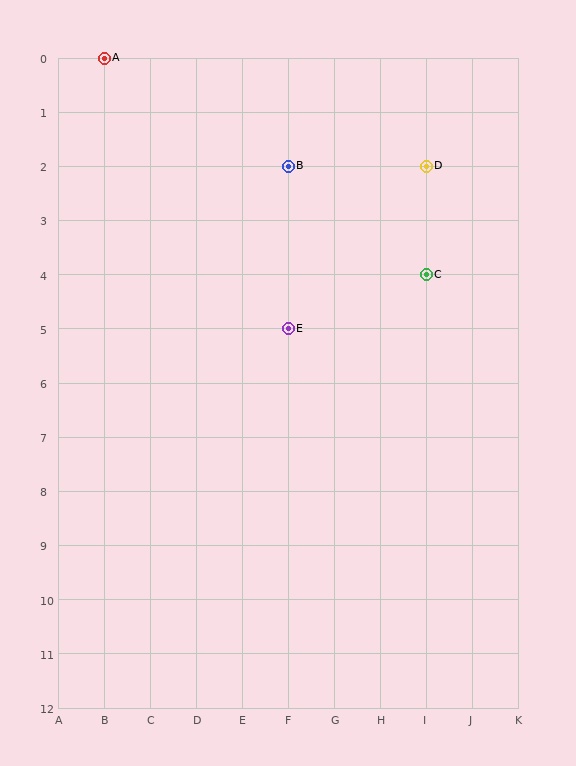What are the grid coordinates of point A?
Point A is at grid coordinates (B, 0).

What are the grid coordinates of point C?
Point C is at grid coordinates (I, 4).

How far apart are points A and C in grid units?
Points A and C are 7 columns and 4 rows apart (about 8.1 grid units diagonally).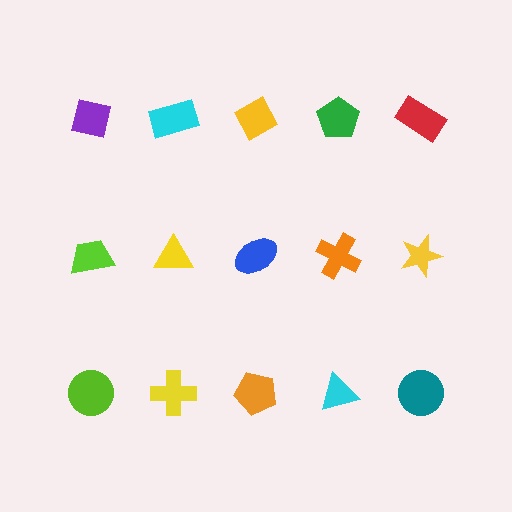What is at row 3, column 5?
A teal circle.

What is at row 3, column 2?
A yellow cross.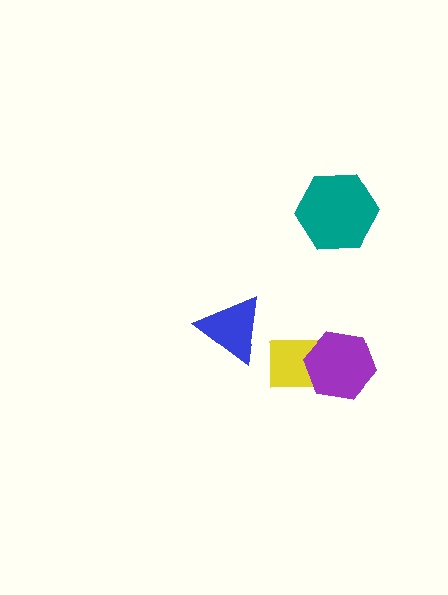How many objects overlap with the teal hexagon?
0 objects overlap with the teal hexagon.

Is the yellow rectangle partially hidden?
Yes, it is partially covered by another shape.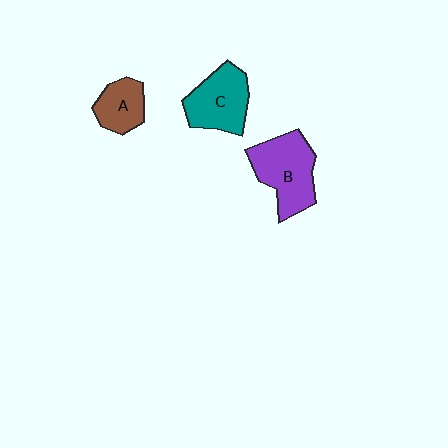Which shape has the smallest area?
Shape A (brown).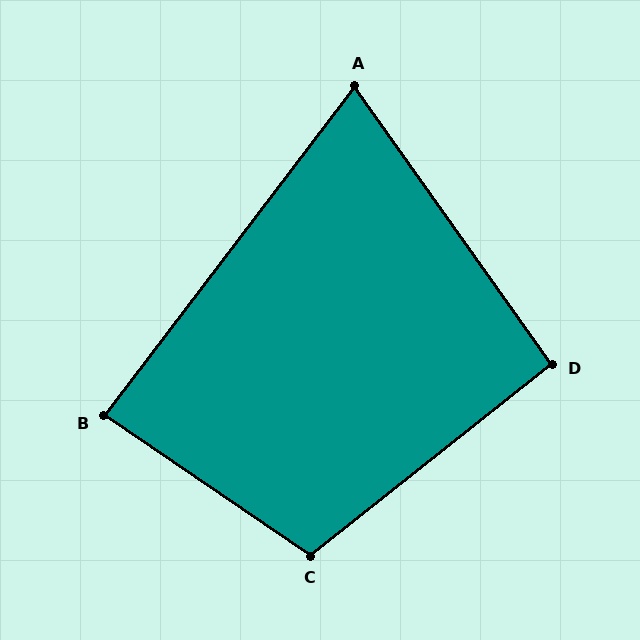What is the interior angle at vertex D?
Approximately 93 degrees (approximately right).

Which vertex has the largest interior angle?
C, at approximately 107 degrees.